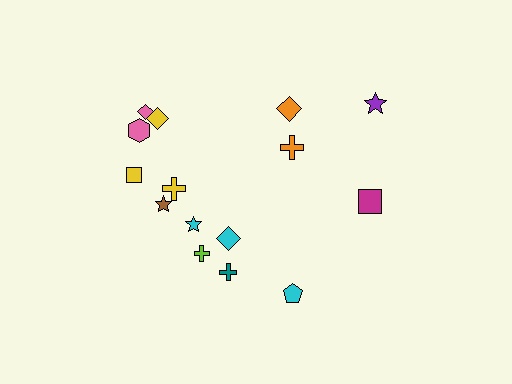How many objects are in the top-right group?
There are 4 objects.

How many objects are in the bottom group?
There are 5 objects.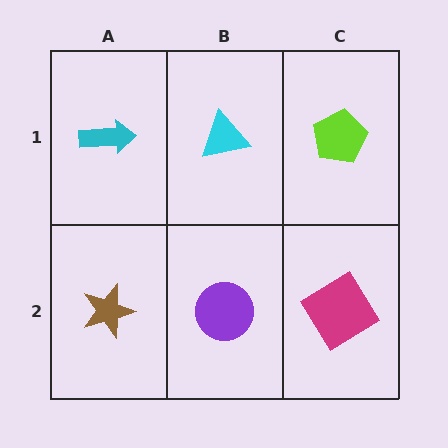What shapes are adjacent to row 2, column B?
A cyan triangle (row 1, column B), a brown star (row 2, column A), a magenta diamond (row 2, column C).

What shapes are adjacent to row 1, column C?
A magenta diamond (row 2, column C), a cyan triangle (row 1, column B).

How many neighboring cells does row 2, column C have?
2.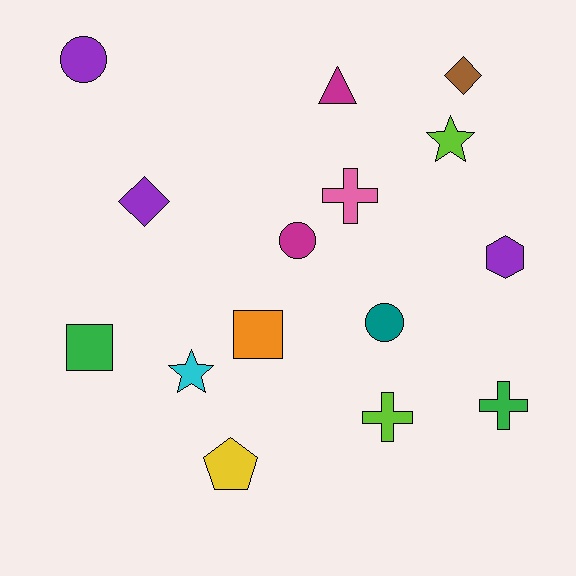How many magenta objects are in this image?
There are 2 magenta objects.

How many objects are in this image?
There are 15 objects.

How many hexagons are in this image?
There is 1 hexagon.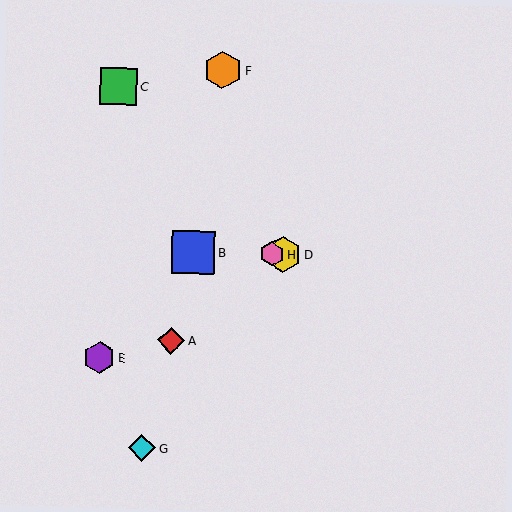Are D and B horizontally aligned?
Yes, both are at y≈254.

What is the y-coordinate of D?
Object D is at y≈254.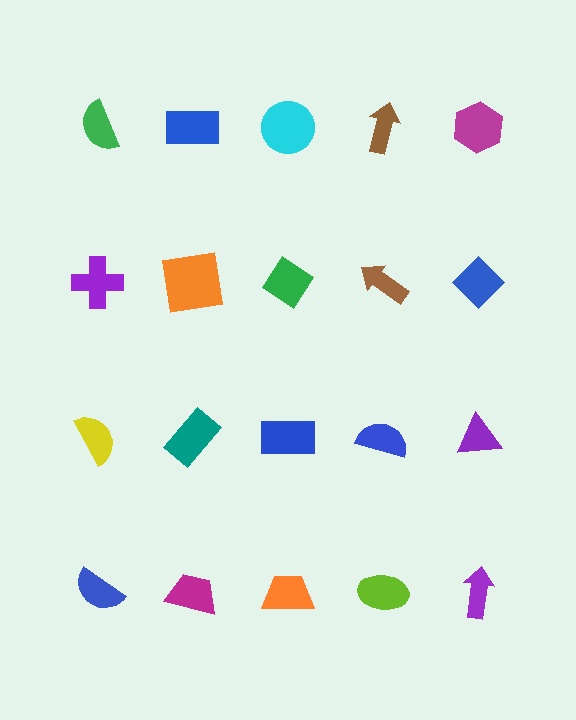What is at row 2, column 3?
A green diamond.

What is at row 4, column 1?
A blue semicircle.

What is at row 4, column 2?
A magenta trapezoid.